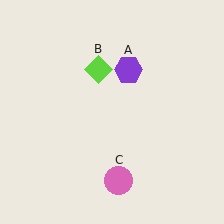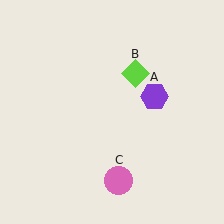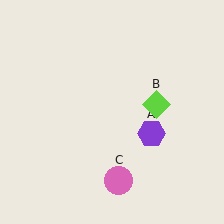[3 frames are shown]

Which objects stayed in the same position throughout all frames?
Pink circle (object C) remained stationary.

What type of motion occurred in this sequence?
The purple hexagon (object A), lime diamond (object B) rotated clockwise around the center of the scene.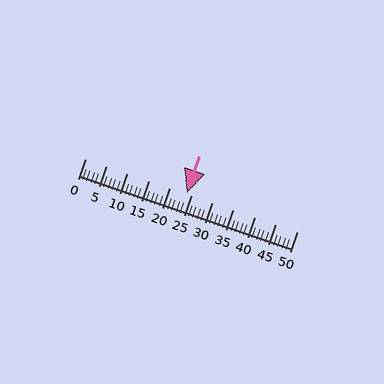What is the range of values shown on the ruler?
The ruler shows values from 0 to 50.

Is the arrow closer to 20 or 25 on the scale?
The arrow is closer to 25.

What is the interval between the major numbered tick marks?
The major tick marks are spaced 5 units apart.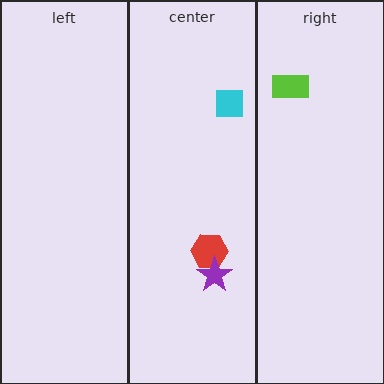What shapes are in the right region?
The lime rectangle.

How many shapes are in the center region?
3.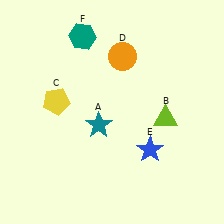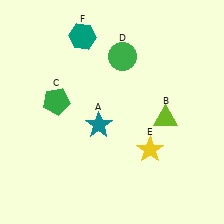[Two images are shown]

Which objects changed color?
C changed from yellow to green. D changed from orange to green. E changed from blue to yellow.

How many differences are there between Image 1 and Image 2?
There are 3 differences between the two images.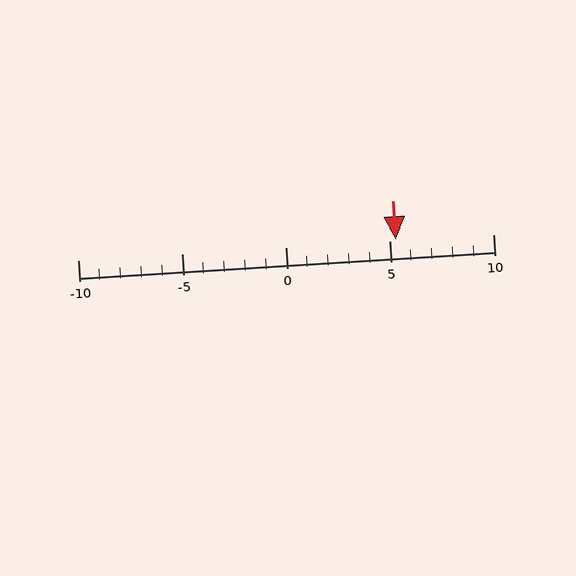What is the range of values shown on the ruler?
The ruler shows values from -10 to 10.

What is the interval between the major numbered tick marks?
The major tick marks are spaced 5 units apart.